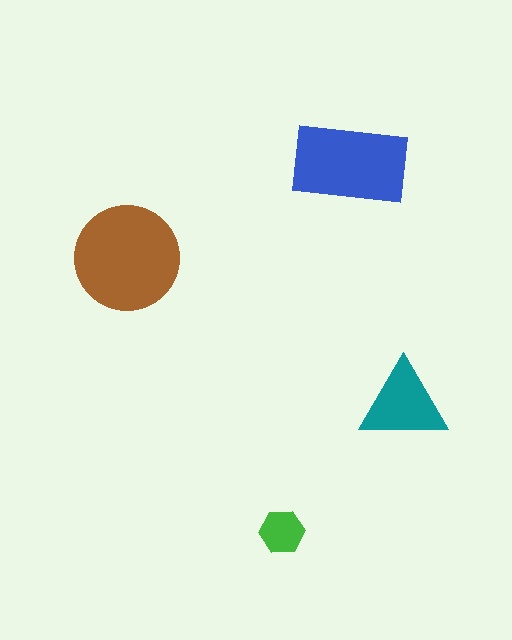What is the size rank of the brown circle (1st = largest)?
1st.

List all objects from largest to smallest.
The brown circle, the blue rectangle, the teal triangle, the green hexagon.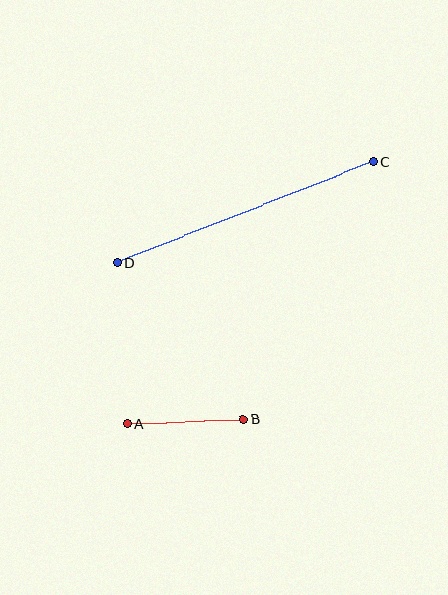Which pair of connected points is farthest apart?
Points C and D are farthest apart.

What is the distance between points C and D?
The distance is approximately 276 pixels.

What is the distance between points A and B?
The distance is approximately 117 pixels.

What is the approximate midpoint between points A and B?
The midpoint is at approximately (185, 421) pixels.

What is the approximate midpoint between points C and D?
The midpoint is at approximately (245, 212) pixels.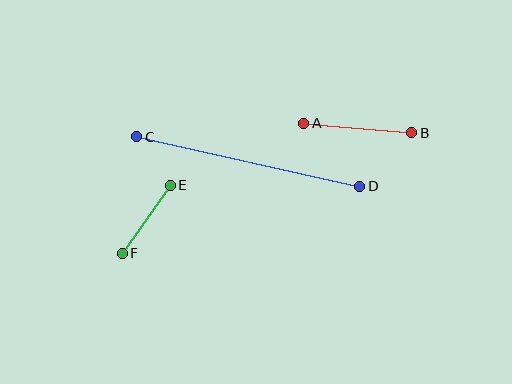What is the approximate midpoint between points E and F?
The midpoint is at approximately (146, 219) pixels.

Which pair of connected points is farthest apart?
Points C and D are farthest apart.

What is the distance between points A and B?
The distance is approximately 109 pixels.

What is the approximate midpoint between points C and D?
The midpoint is at approximately (248, 162) pixels.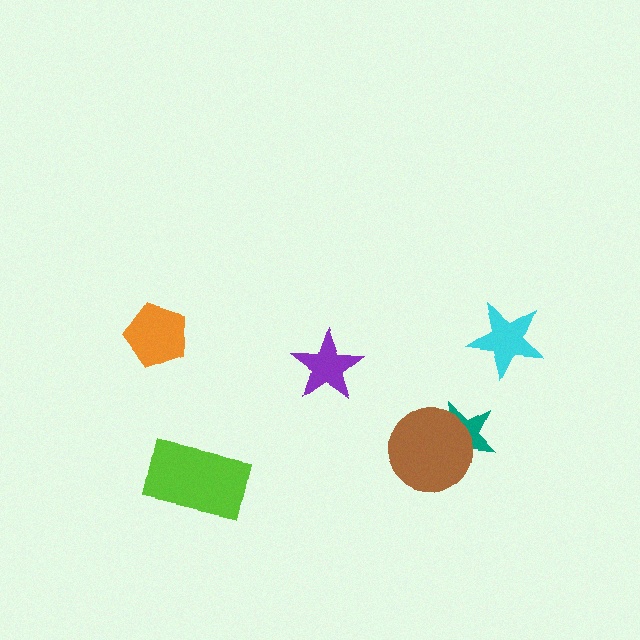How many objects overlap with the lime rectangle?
0 objects overlap with the lime rectangle.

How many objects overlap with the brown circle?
1 object overlaps with the brown circle.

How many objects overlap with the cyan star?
0 objects overlap with the cyan star.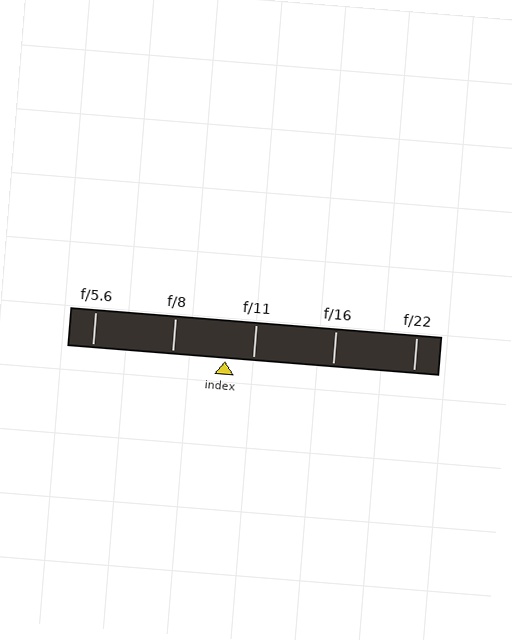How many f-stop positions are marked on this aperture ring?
There are 5 f-stop positions marked.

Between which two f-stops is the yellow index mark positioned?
The index mark is between f/8 and f/11.